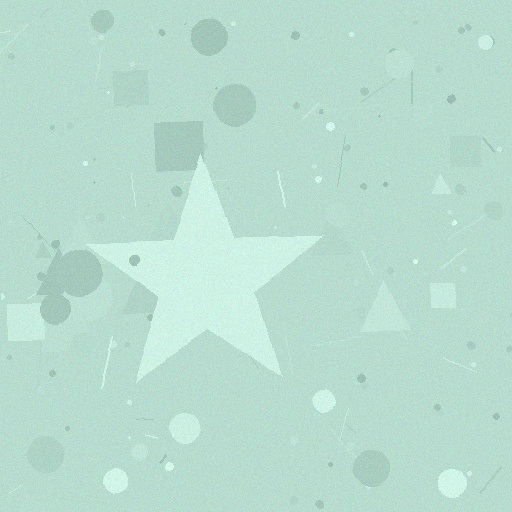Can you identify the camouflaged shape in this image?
The camouflaged shape is a star.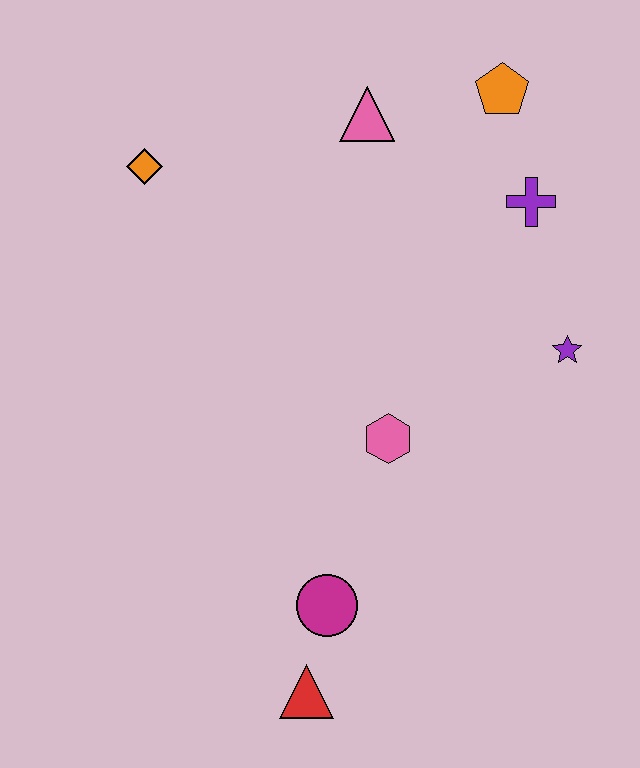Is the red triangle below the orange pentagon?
Yes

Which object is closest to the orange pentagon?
The purple cross is closest to the orange pentagon.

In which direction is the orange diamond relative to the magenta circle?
The orange diamond is above the magenta circle.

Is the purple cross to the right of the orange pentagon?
Yes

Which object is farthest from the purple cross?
The red triangle is farthest from the purple cross.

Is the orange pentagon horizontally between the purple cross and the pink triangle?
Yes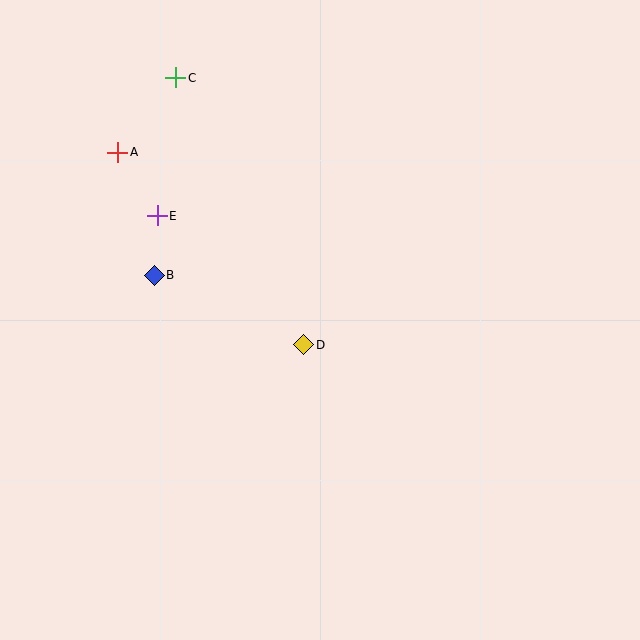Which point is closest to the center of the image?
Point D at (304, 345) is closest to the center.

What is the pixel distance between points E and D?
The distance between E and D is 195 pixels.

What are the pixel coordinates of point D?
Point D is at (304, 345).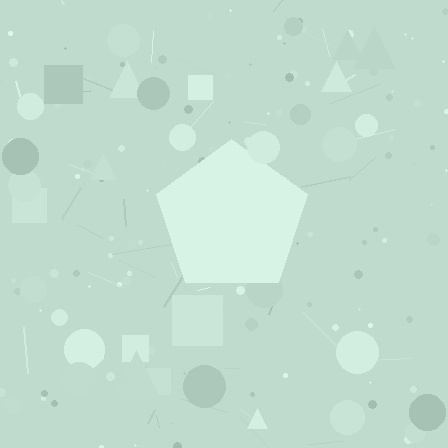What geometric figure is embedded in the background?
A pentagon is embedded in the background.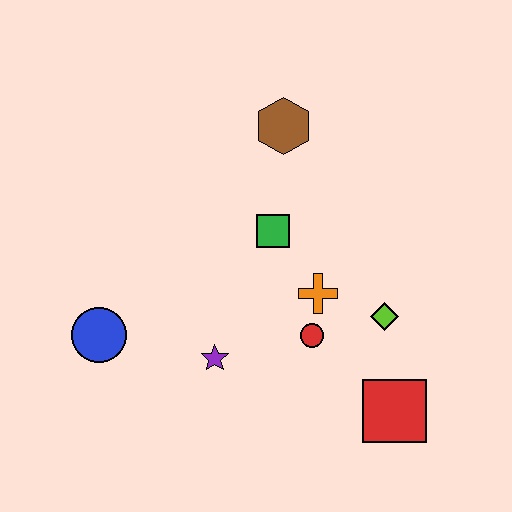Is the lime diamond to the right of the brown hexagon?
Yes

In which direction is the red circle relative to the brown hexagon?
The red circle is below the brown hexagon.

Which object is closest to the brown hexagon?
The green square is closest to the brown hexagon.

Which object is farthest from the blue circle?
The red square is farthest from the blue circle.